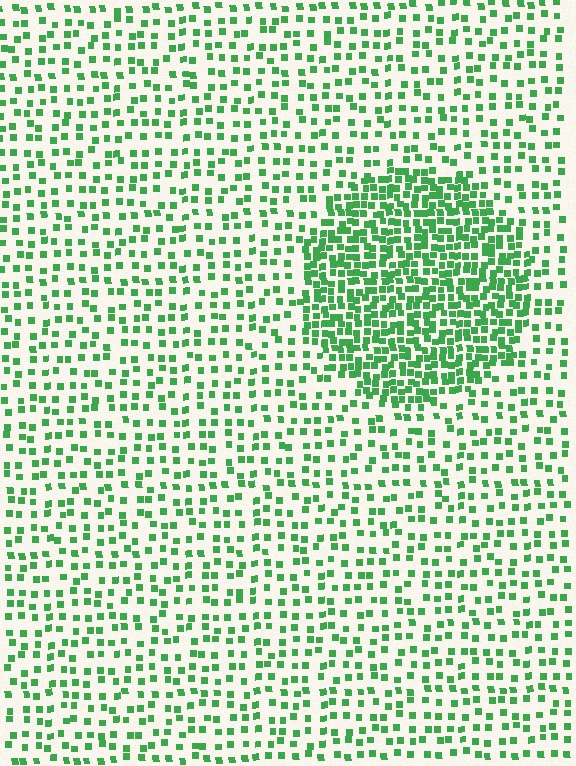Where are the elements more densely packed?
The elements are more densely packed inside the circle boundary.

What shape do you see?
I see a circle.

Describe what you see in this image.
The image contains small green elements arranged at two different densities. A circle-shaped region is visible where the elements are more densely packed than the surrounding area.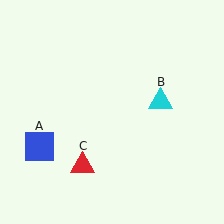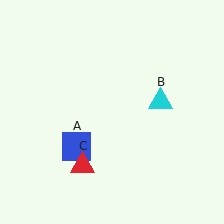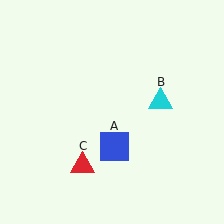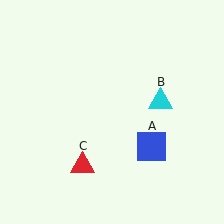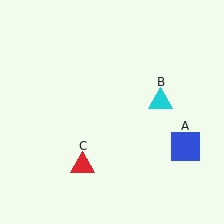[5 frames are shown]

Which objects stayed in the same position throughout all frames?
Cyan triangle (object B) and red triangle (object C) remained stationary.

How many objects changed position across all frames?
1 object changed position: blue square (object A).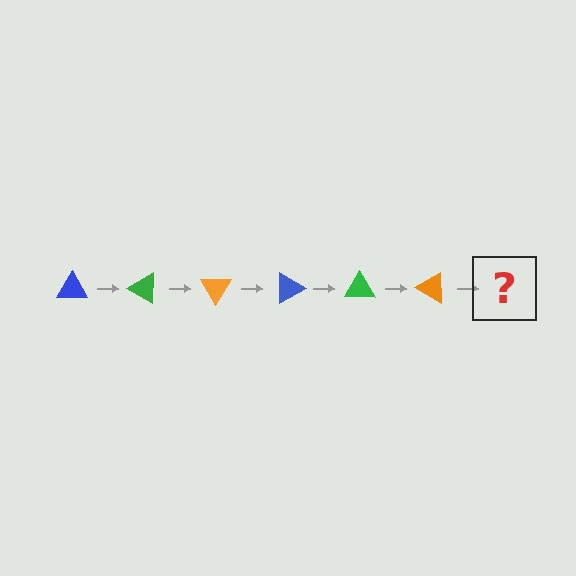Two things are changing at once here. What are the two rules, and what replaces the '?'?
The two rules are that it rotates 30 degrees each step and the color cycles through blue, green, and orange. The '?' should be a blue triangle, rotated 180 degrees from the start.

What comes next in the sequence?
The next element should be a blue triangle, rotated 180 degrees from the start.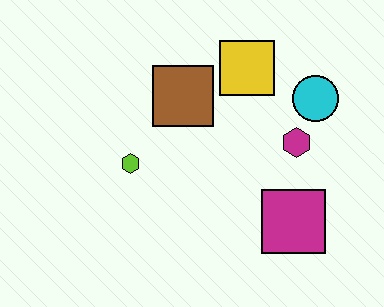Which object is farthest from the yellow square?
The magenta square is farthest from the yellow square.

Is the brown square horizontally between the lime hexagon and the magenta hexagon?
Yes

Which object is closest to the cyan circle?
The magenta hexagon is closest to the cyan circle.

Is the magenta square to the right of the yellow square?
Yes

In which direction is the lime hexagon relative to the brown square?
The lime hexagon is below the brown square.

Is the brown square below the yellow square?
Yes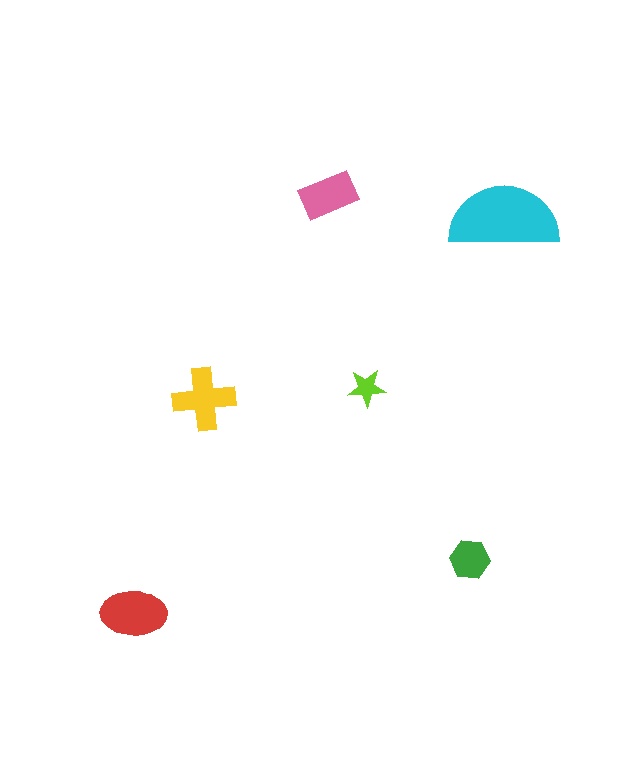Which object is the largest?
The cyan semicircle.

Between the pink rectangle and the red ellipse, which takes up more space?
The red ellipse.